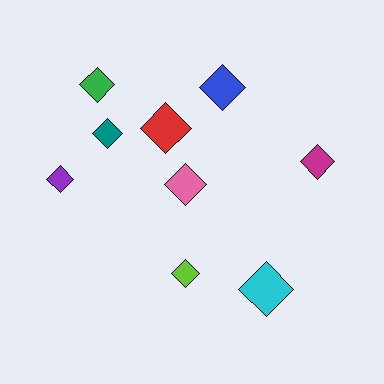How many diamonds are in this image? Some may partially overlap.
There are 9 diamonds.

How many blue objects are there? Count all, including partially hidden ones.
There is 1 blue object.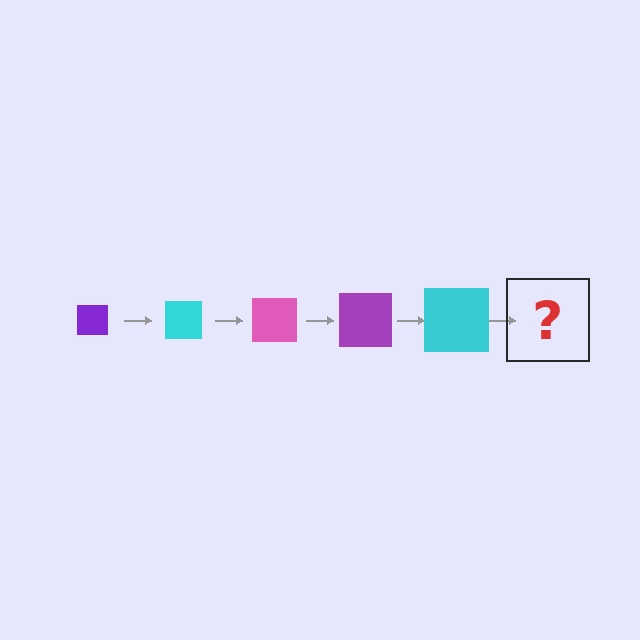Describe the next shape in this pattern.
It should be a pink square, larger than the previous one.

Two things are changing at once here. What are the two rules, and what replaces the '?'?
The two rules are that the square grows larger each step and the color cycles through purple, cyan, and pink. The '?' should be a pink square, larger than the previous one.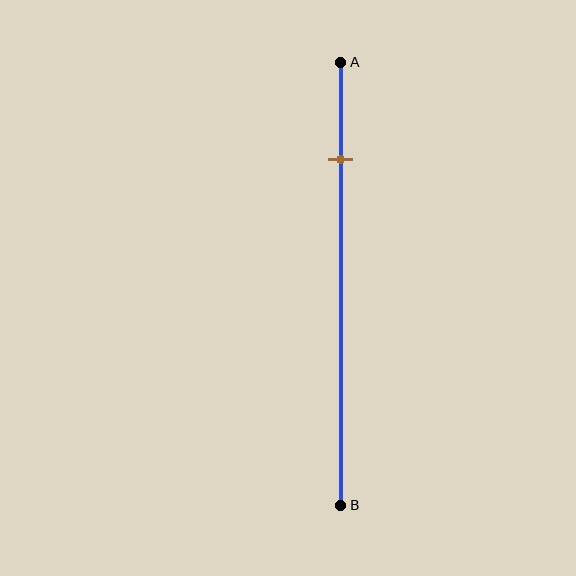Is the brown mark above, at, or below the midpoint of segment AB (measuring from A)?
The brown mark is above the midpoint of segment AB.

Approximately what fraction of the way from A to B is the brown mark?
The brown mark is approximately 20% of the way from A to B.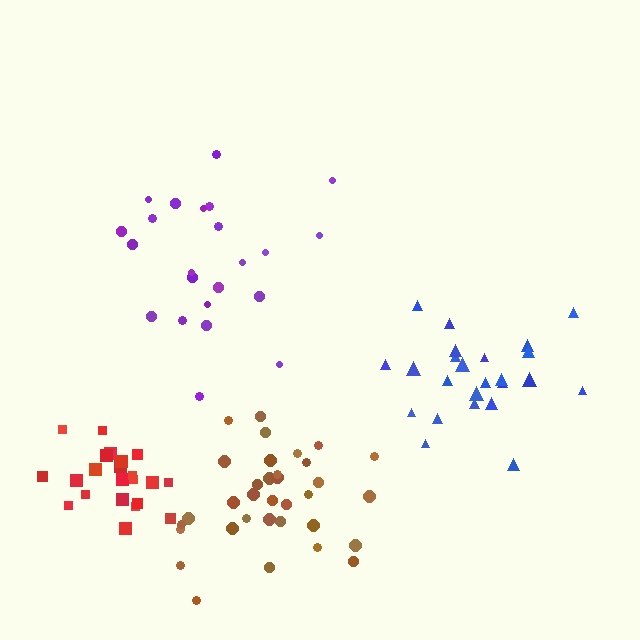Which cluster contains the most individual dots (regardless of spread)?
Brown (34).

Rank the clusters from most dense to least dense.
red, blue, brown, purple.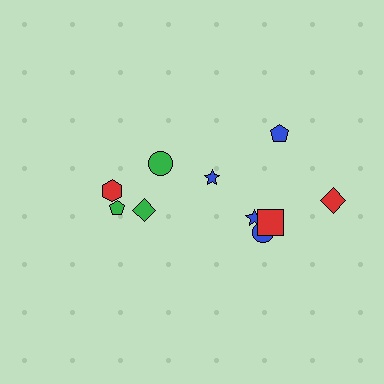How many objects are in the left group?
There are 4 objects.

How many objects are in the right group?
There are 6 objects.